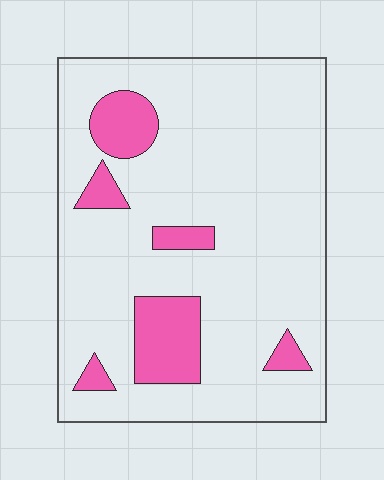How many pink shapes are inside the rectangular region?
6.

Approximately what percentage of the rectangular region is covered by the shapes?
Approximately 15%.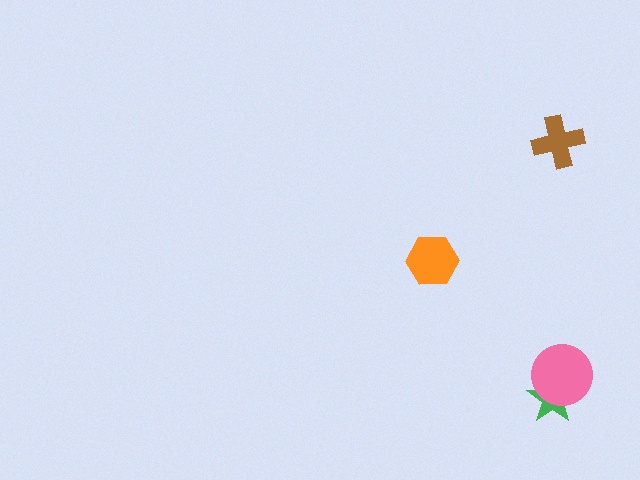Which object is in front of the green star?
The pink circle is in front of the green star.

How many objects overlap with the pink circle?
1 object overlaps with the pink circle.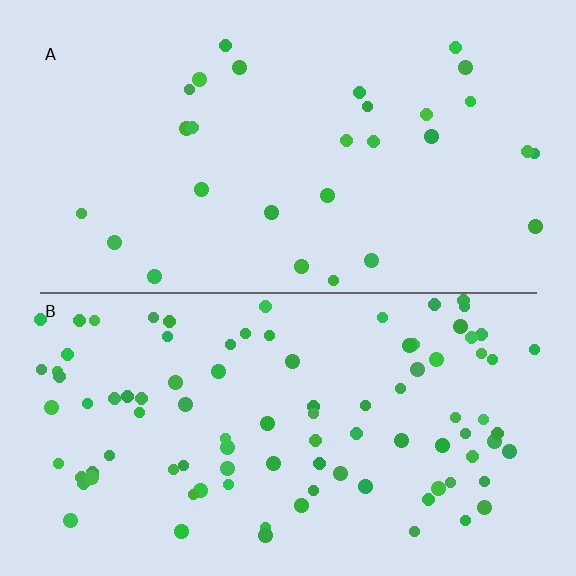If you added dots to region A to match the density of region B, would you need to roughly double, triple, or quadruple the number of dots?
Approximately triple.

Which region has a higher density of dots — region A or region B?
B (the bottom).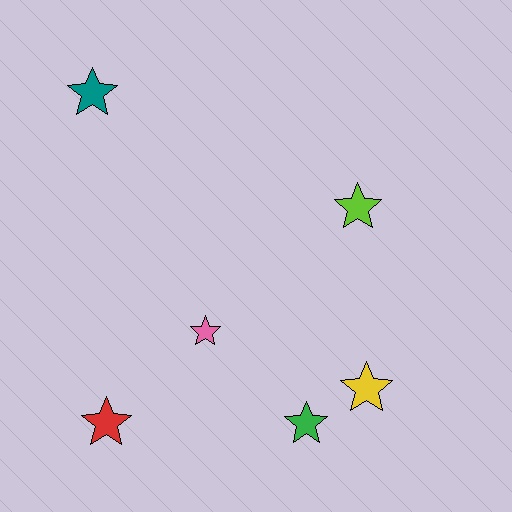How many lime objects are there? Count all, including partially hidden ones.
There is 1 lime object.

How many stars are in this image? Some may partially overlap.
There are 6 stars.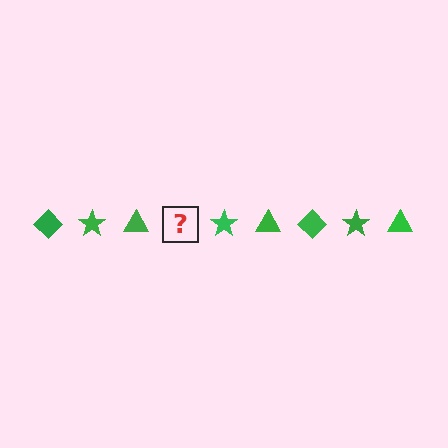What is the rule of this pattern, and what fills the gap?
The rule is that the pattern cycles through diamond, star, triangle shapes in green. The gap should be filled with a green diamond.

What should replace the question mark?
The question mark should be replaced with a green diamond.